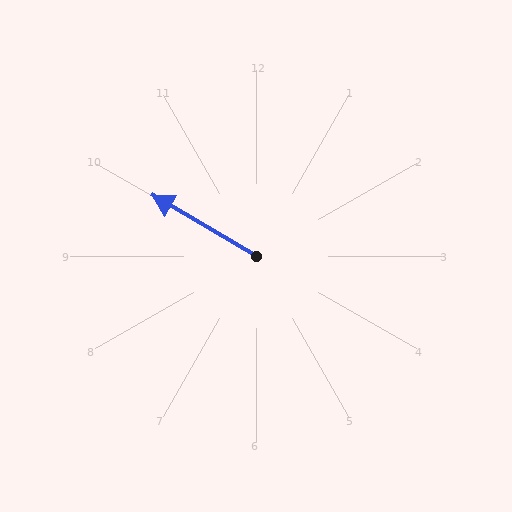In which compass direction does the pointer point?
Northwest.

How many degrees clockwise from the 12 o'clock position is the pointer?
Approximately 300 degrees.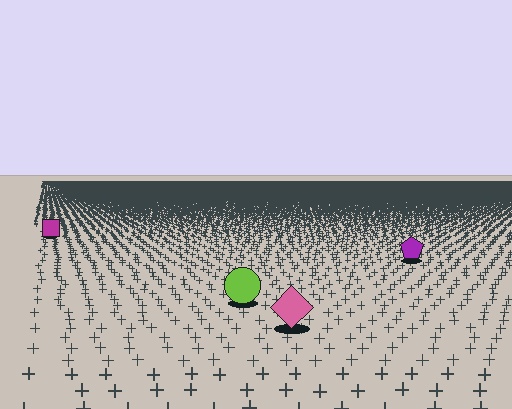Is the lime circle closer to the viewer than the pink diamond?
No. The pink diamond is closer — you can tell from the texture gradient: the ground texture is coarser near it.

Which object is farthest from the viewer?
The magenta square is farthest from the viewer. It appears smaller and the ground texture around it is denser.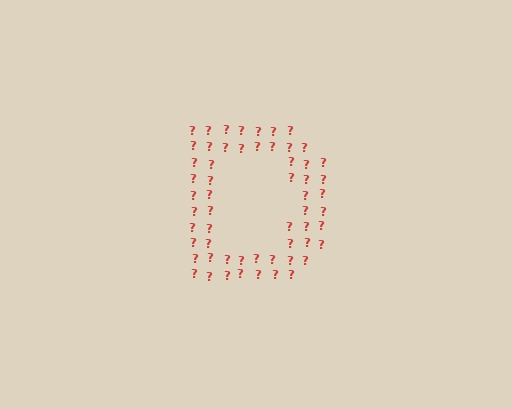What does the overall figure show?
The overall figure shows the letter D.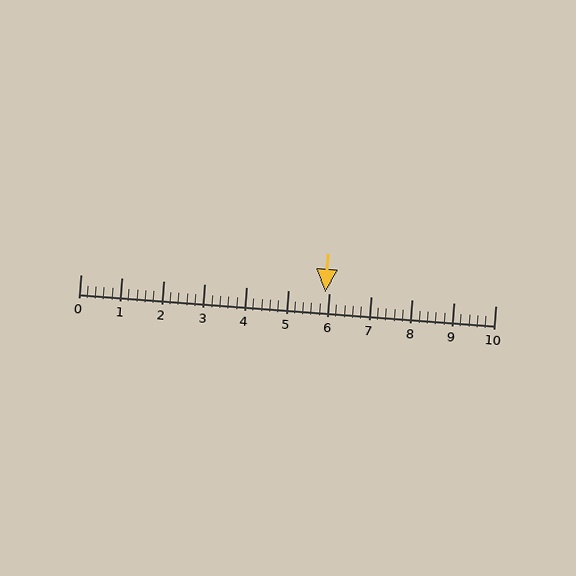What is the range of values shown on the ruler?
The ruler shows values from 0 to 10.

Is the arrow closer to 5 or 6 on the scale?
The arrow is closer to 6.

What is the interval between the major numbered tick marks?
The major tick marks are spaced 1 units apart.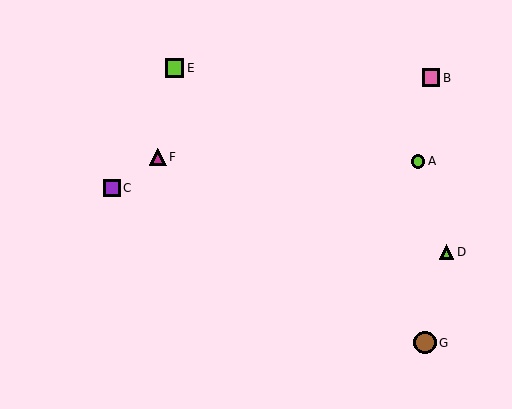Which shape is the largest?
The brown circle (labeled G) is the largest.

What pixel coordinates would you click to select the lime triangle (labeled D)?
Click at (446, 252) to select the lime triangle D.